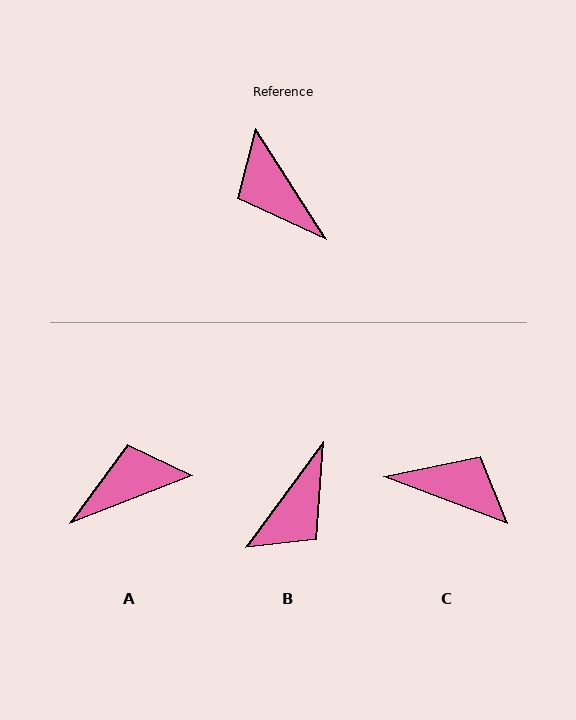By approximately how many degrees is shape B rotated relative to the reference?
Approximately 111 degrees counter-clockwise.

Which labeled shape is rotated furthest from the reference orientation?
C, about 143 degrees away.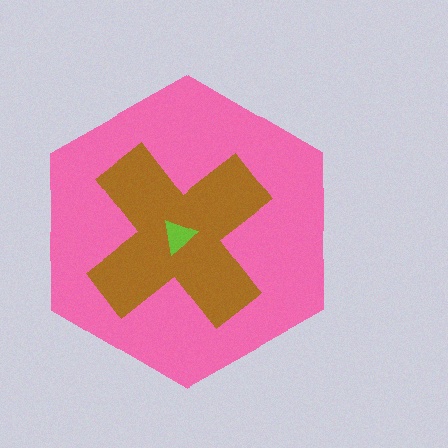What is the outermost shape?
The pink hexagon.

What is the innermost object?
The lime triangle.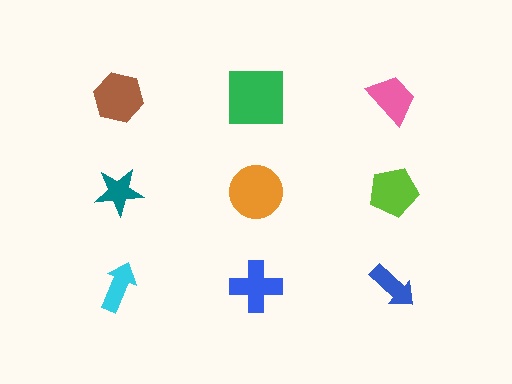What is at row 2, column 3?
A lime pentagon.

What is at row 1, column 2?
A green square.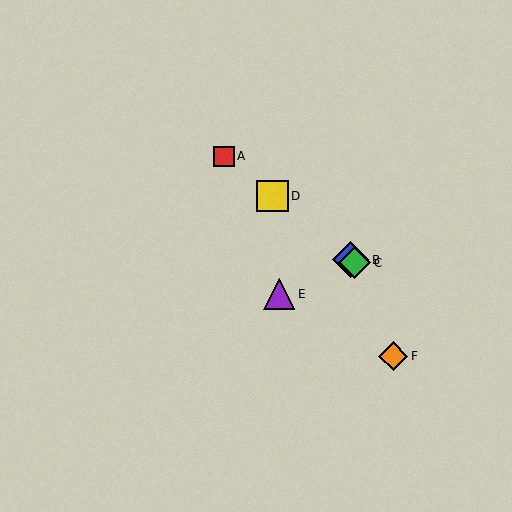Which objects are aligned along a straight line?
Objects A, B, C, D are aligned along a straight line.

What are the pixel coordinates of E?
Object E is at (279, 294).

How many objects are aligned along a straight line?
4 objects (A, B, C, D) are aligned along a straight line.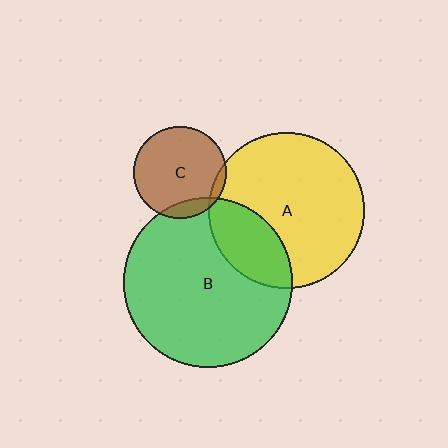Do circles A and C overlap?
Yes.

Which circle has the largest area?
Circle B (green).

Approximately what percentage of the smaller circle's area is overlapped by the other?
Approximately 5%.